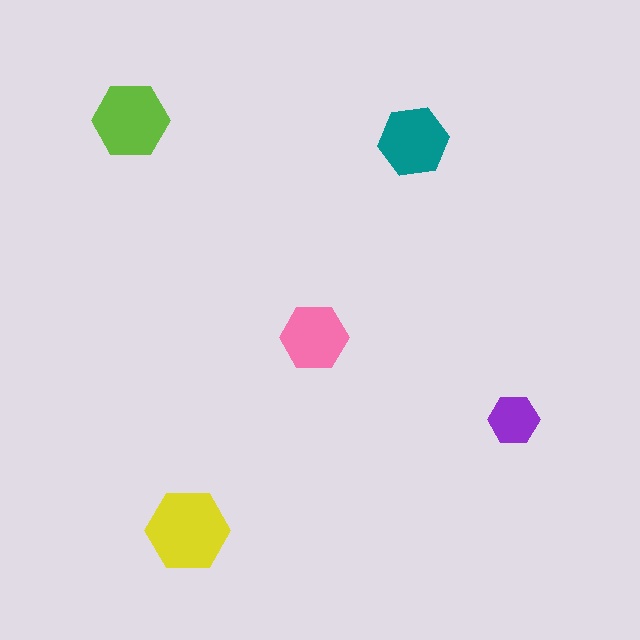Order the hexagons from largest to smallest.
the yellow one, the lime one, the teal one, the pink one, the purple one.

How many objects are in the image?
There are 5 objects in the image.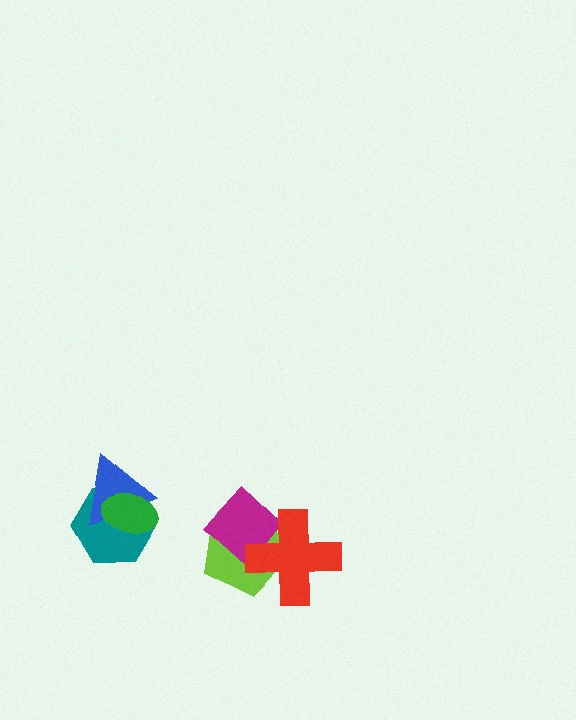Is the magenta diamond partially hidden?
Yes, it is partially covered by another shape.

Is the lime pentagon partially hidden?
Yes, it is partially covered by another shape.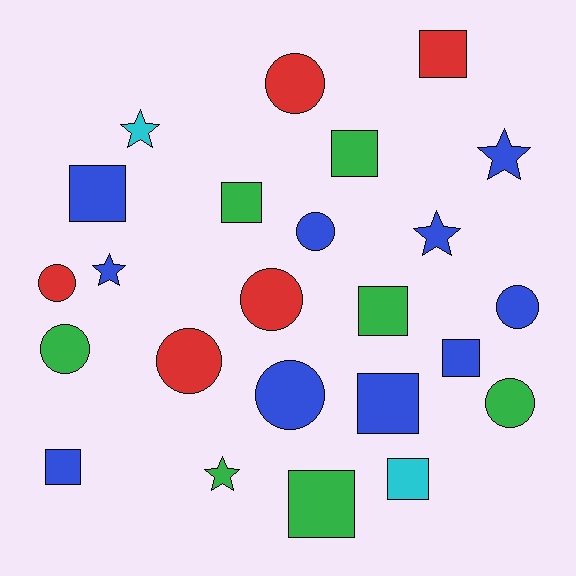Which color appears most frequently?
Blue, with 10 objects.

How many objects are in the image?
There are 24 objects.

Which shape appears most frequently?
Square, with 10 objects.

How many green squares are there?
There are 4 green squares.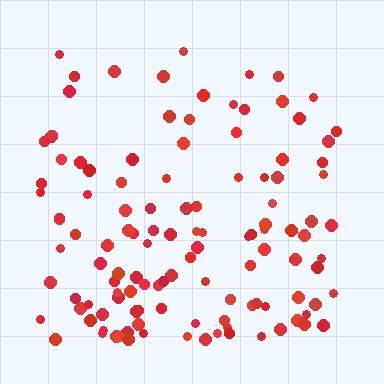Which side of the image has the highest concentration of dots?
The bottom.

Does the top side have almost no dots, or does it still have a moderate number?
Still a moderate number, just noticeably fewer than the bottom.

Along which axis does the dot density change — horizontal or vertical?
Vertical.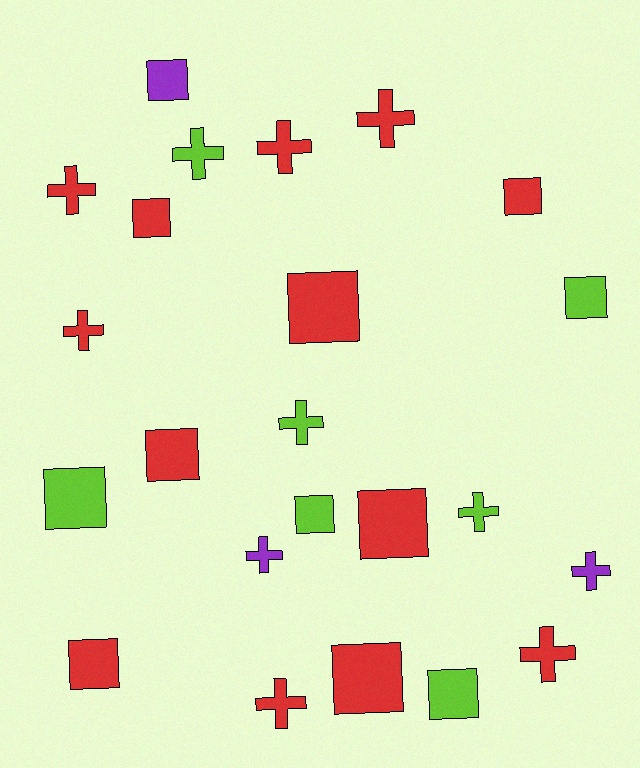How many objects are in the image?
There are 23 objects.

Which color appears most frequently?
Red, with 13 objects.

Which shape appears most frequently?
Square, with 12 objects.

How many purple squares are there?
There is 1 purple square.